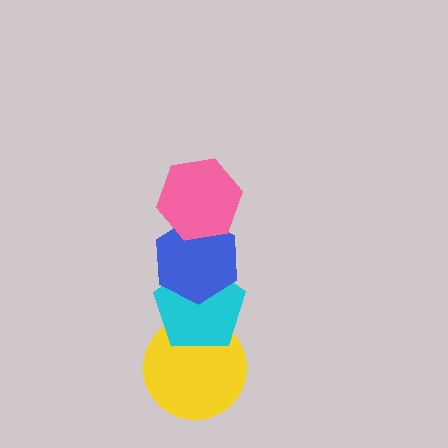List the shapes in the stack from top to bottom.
From top to bottom: the pink hexagon, the blue hexagon, the cyan pentagon, the yellow circle.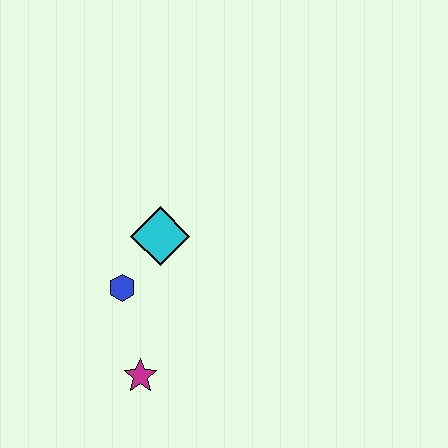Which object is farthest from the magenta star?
The cyan diamond is farthest from the magenta star.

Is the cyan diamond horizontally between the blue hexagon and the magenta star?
No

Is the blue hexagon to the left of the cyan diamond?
Yes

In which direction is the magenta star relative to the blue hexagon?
The magenta star is below the blue hexagon.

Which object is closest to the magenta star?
The blue hexagon is closest to the magenta star.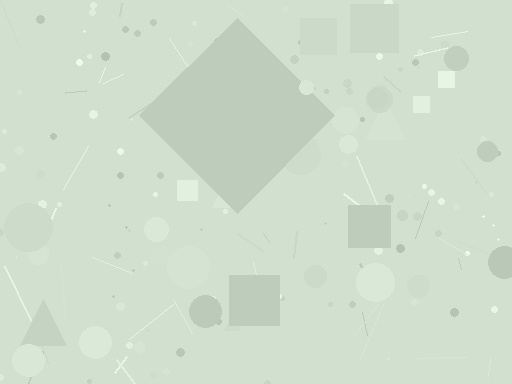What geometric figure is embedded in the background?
A diamond is embedded in the background.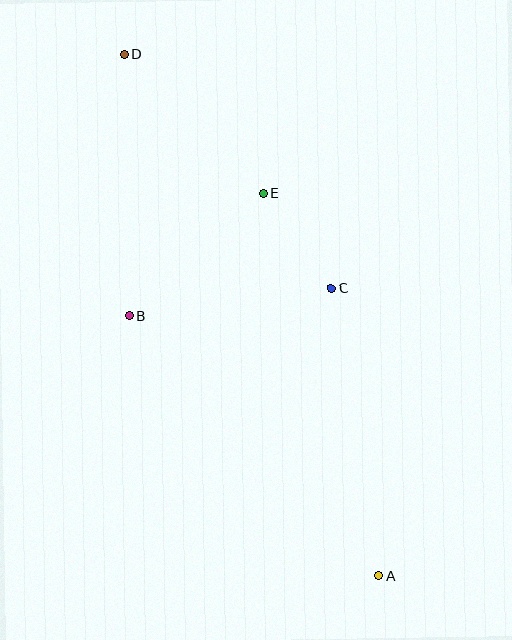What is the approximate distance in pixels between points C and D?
The distance between C and D is approximately 313 pixels.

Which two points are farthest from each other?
Points A and D are farthest from each other.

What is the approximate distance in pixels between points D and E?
The distance between D and E is approximately 197 pixels.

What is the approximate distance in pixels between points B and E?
The distance between B and E is approximately 182 pixels.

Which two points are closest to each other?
Points C and E are closest to each other.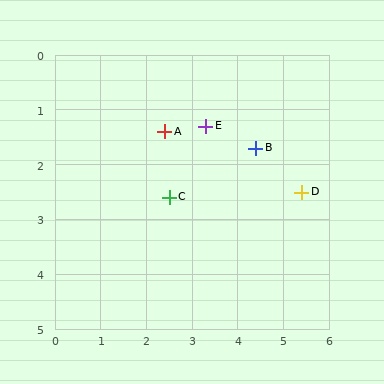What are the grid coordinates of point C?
Point C is at approximately (2.5, 2.6).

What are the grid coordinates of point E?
Point E is at approximately (3.3, 1.3).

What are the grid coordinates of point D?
Point D is at approximately (5.4, 2.5).